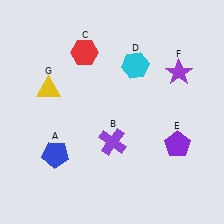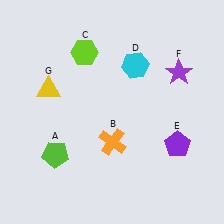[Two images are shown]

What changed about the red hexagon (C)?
In Image 1, C is red. In Image 2, it changed to lime.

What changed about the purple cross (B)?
In Image 1, B is purple. In Image 2, it changed to orange.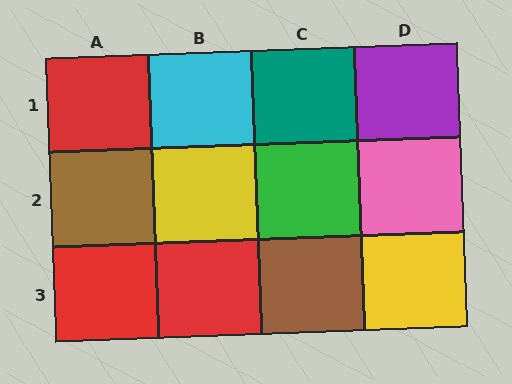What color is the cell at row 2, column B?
Yellow.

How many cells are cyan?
1 cell is cyan.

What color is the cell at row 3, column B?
Red.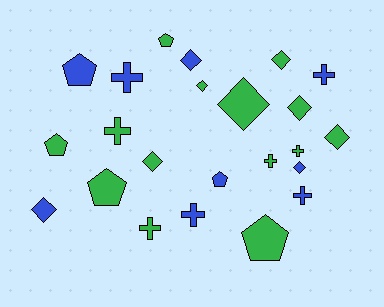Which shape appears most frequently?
Diamond, with 9 objects.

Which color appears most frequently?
Green, with 14 objects.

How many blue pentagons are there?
There are 2 blue pentagons.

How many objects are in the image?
There are 23 objects.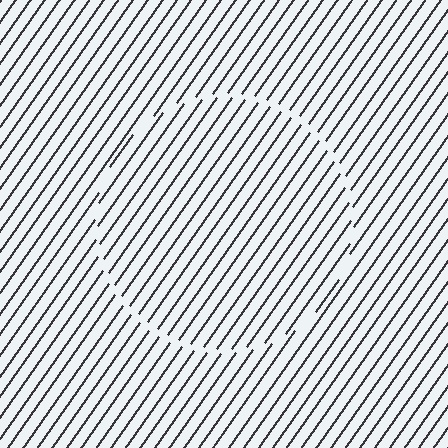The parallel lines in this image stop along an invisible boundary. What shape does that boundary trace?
An illusory circle. The interior of the shape contains the same grating, shifted by half a period — the contour is defined by the phase discontinuity where line-ends from the inner and outer gratings abut.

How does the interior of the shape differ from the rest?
The interior of the shape contains the same grating, shifted by half a period — the contour is defined by the phase discontinuity where line-ends from the inner and outer gratings abut.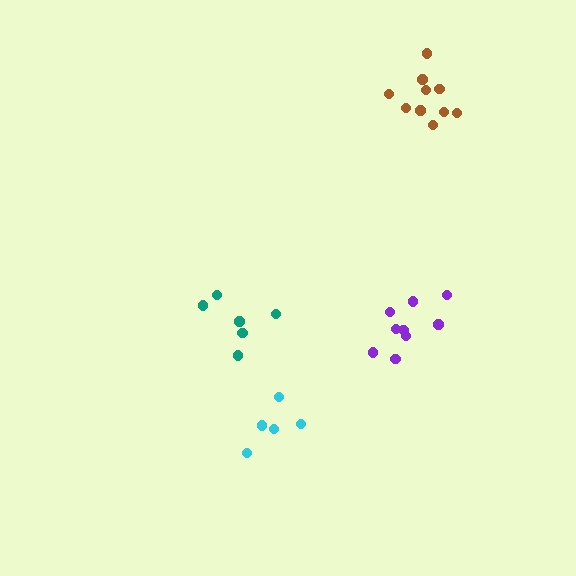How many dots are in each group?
Group 1: 10 dots, Group 2: 9 dots, Group 3: 5 dots, Group 4: 6 dots (30 total).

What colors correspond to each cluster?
The clusters are colored: brown, purple, cyan, teal.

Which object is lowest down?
The cyan cluster is bottommost.